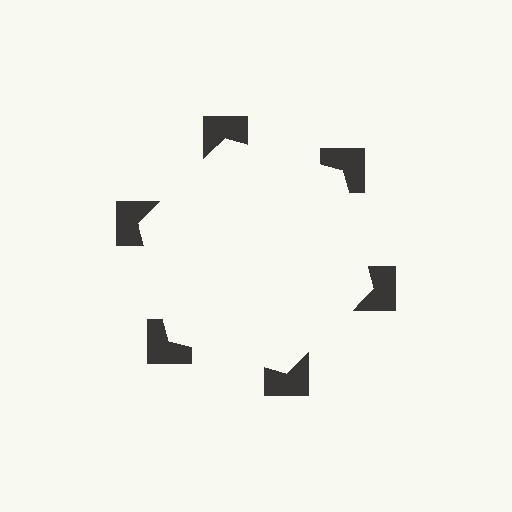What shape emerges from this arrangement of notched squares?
An illusory hexagon — its edges are inferred from the aligned wedge cuts in the notched squares, not physically drawn.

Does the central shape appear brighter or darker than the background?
It typically appears slightly brighter than the background, even though no actual brightness change is drawn.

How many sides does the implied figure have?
6 sides.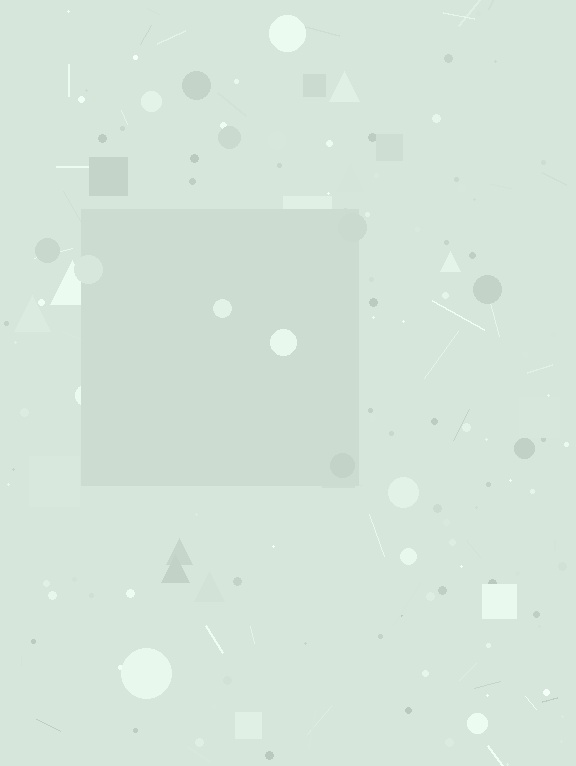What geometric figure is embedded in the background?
A square is embedded in the background.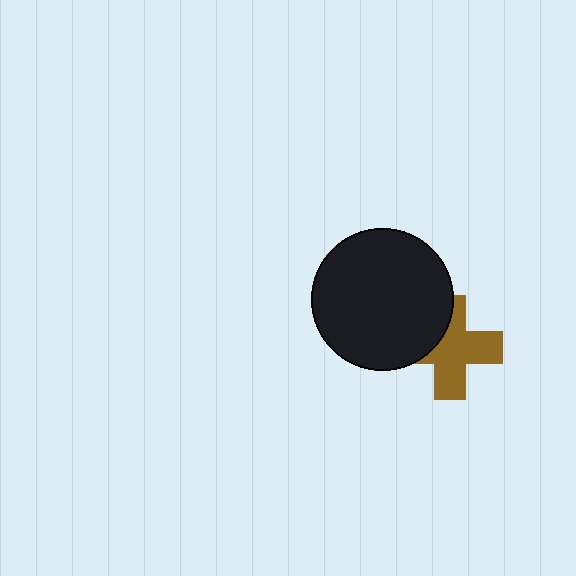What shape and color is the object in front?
The object in front is a black circle.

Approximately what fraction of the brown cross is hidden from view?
Roughly 32% of the brown cross is hidden behind the black circle.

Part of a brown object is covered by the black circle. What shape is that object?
It is a cross.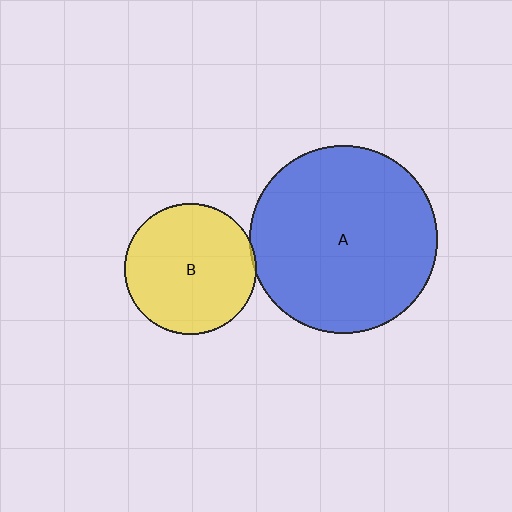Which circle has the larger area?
Circle A (blue).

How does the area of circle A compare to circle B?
Approximately 2.0 times.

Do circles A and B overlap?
Yes.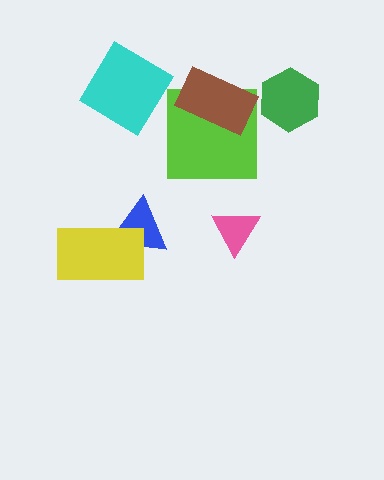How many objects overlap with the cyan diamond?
0 objects overlap with the cyan diamond.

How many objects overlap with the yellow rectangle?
1 object overlaps with the yellow rectangle.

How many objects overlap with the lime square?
1 object overlaps with the lime square.